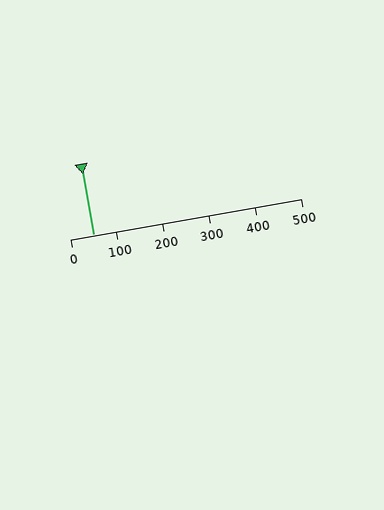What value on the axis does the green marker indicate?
The marker indicates approximately 50.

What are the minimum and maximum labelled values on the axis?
The axis runs from 0 to 500.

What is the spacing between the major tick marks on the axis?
The major ticks are spaced 100 apart.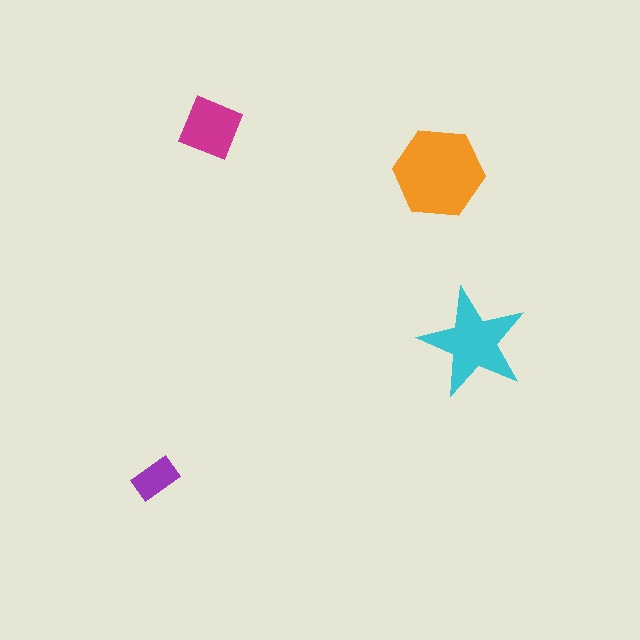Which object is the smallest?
The purple rectangle.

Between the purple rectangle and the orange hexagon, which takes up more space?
The orange hexagon.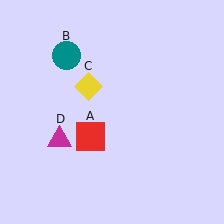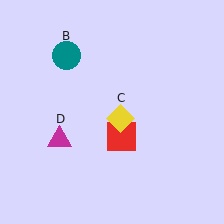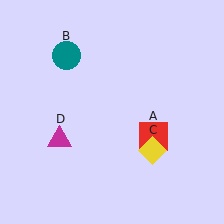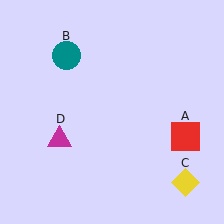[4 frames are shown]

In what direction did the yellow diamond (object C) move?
The yellow diamond (object C) moved down and to the right.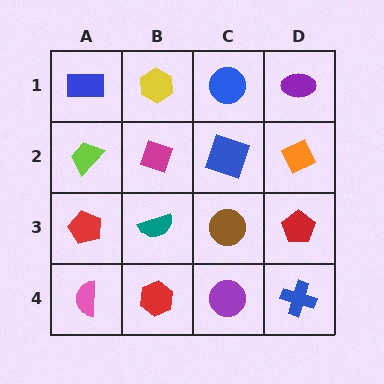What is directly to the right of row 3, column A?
A teal semicircle.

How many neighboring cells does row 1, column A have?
2.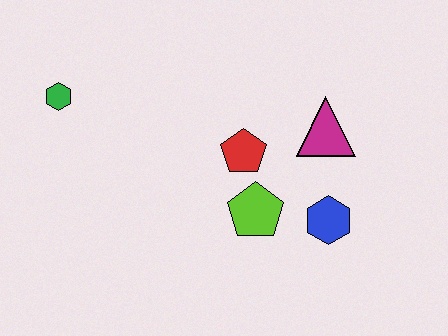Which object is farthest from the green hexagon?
The blue hexagon is farthest from the green hexagon.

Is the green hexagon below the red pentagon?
No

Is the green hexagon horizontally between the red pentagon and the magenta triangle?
No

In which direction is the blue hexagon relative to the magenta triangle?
The blue hexagon is below the magenta triangle.